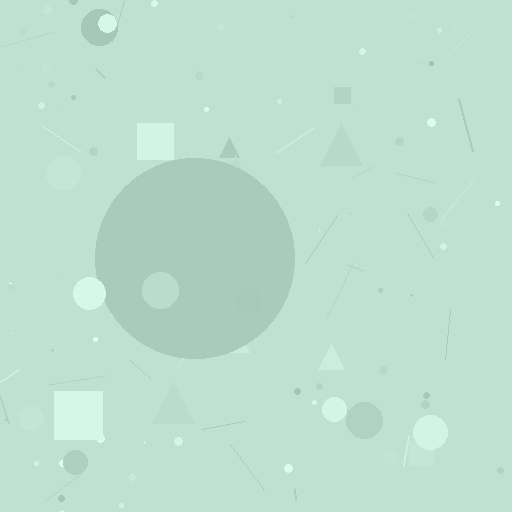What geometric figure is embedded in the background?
A circle is embedded in the background.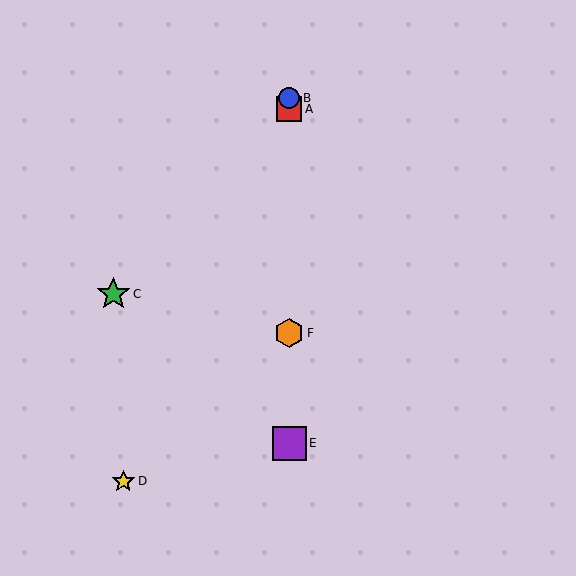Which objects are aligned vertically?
Objects A, B, E, F are aligned vertically.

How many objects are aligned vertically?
4 objects (A, B, E, F) are aligned vertically.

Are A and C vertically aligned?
No, A is at x≈289 and C is at x≈113.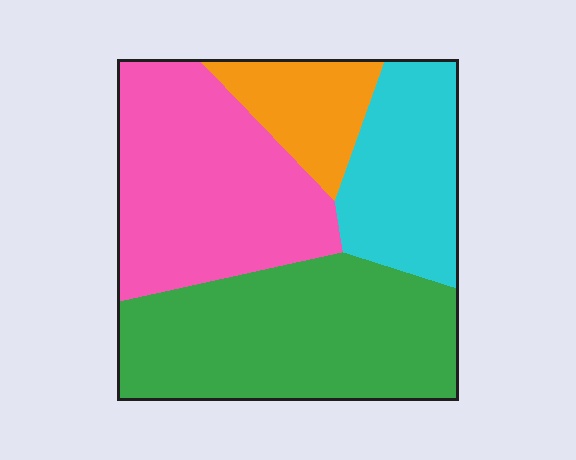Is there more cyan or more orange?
Cyan.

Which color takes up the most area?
Green, at roughly 35%.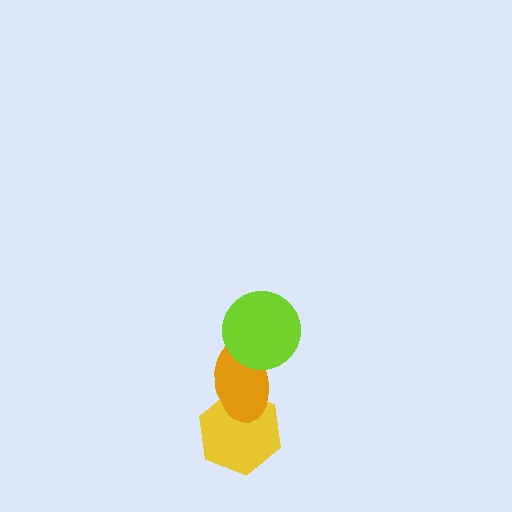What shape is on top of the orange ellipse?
The lime circle is on top of the orange ellipse.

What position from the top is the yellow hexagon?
The yellow hexagon is 3rd from the top.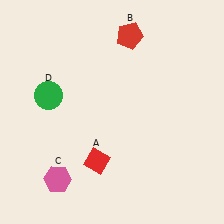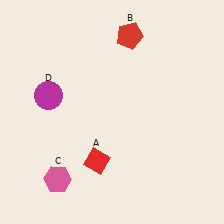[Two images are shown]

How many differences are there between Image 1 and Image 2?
There is 1 difference between the two images.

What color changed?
The circle (D) changed from green in Image 1 to magenta in Image 2.